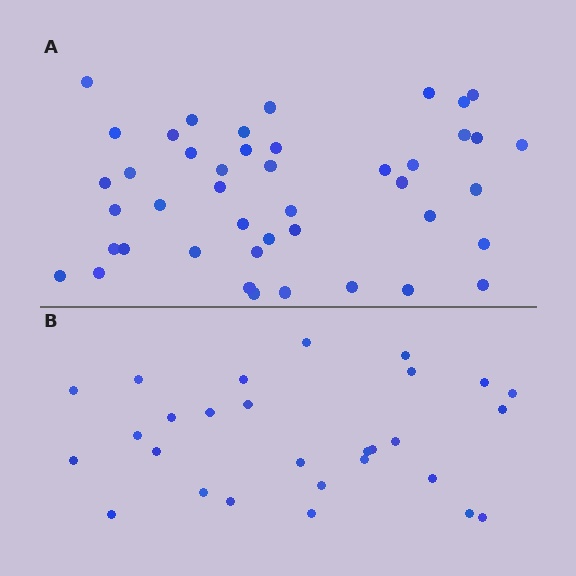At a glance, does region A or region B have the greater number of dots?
Region A (the top region) has more dots.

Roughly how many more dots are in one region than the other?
Region A has approximately 15 more dots than region B.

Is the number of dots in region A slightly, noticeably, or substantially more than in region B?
Region A has substantially more. The ratio is roughly 1.6 to 1.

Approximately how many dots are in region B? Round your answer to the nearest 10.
About 30 dots. (The exact count is 28, which rounds to 30.)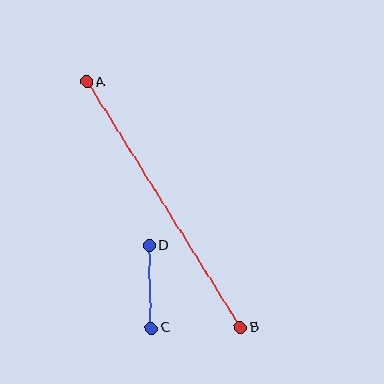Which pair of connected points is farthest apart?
Points A and B are farthest apart.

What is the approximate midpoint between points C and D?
The midpoint is at approximately (150, 287) pixels.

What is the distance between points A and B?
The distance is approximately 290 pixels.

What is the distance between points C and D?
The distance is approximately 83 pixels.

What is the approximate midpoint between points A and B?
The midpoint is at approximately (163, 205) pixels.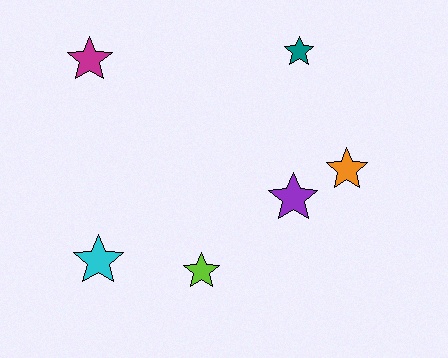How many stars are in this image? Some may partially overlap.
There are 6 stars.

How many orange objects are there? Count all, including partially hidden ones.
There is 1 orange object.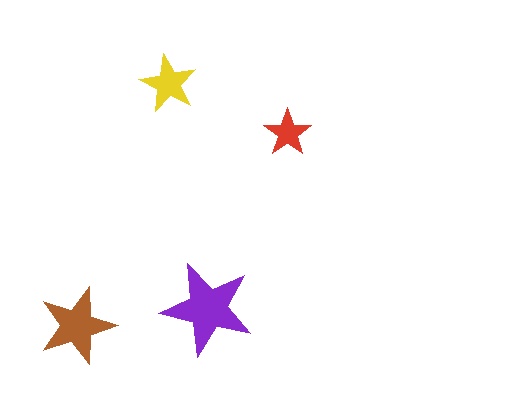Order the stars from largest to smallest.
the purple one, the brown one, the yellow one, the red one.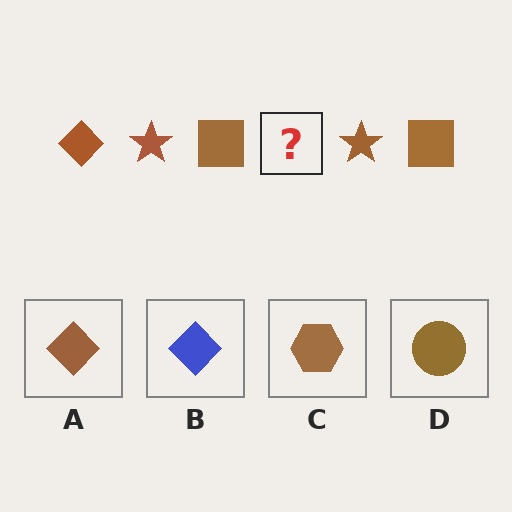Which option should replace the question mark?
Option A.